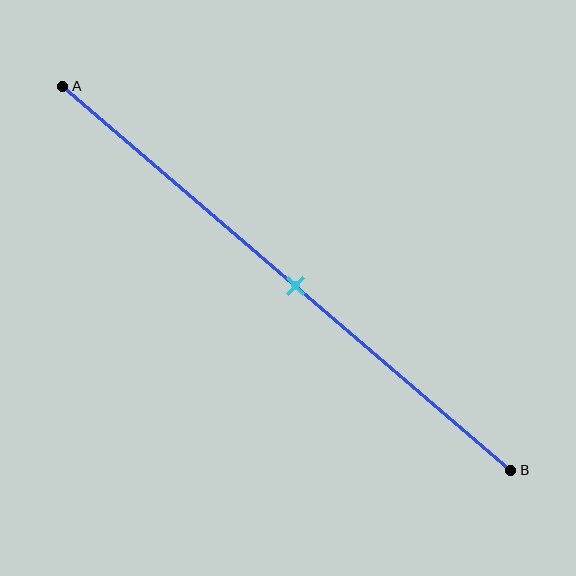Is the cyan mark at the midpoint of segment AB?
Yes, the mark is approximately at the midpoint.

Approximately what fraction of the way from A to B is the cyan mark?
The cyan mark is approximately 50% of the way from A to B.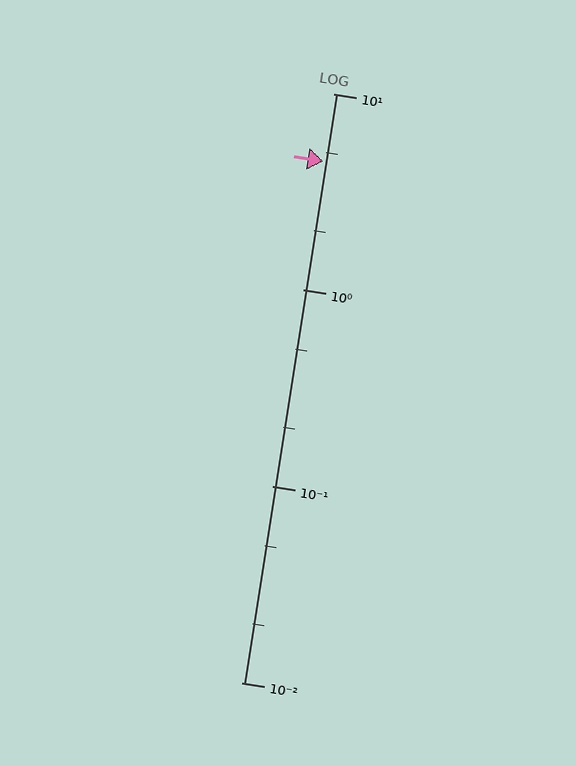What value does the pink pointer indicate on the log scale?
The pointer indicates approximately 4.5.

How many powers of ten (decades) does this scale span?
The scale spans 3 decades, from 0.01 to 10.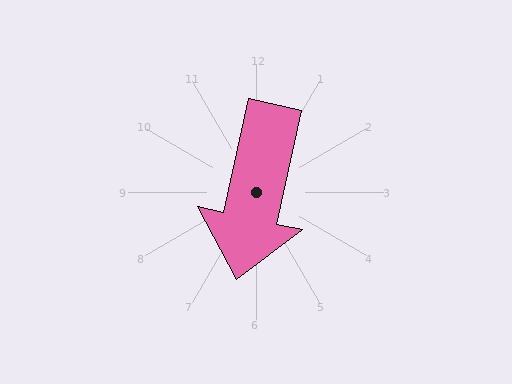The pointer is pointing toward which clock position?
Roughly 6 o'clock.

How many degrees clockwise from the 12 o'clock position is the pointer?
Approximately 192 degrees.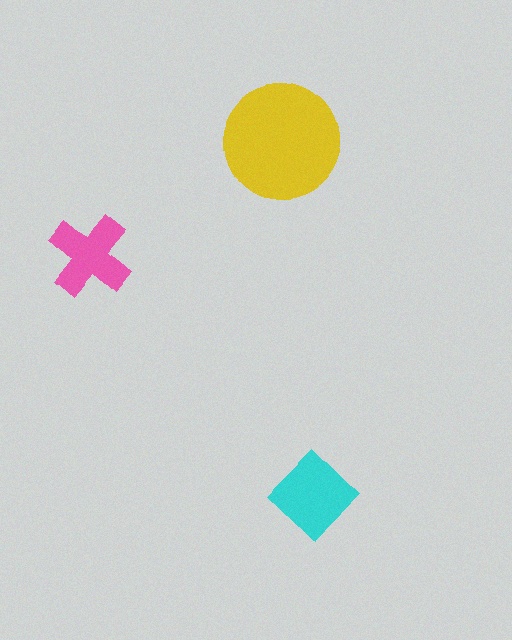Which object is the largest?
The yellow circle.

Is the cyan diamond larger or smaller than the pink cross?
Larger.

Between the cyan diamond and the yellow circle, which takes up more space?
The yellow circle.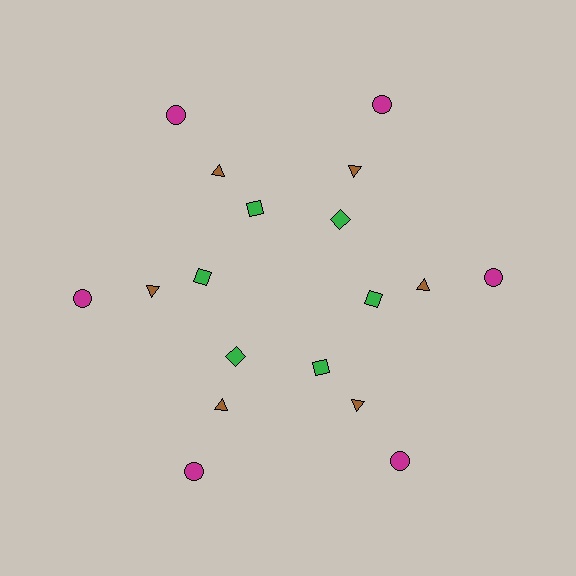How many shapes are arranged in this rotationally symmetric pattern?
There are 18 shapes, arranged in 6 groups of 3.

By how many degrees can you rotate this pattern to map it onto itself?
The pattern maps onto itself every 60 degrees of rotation.